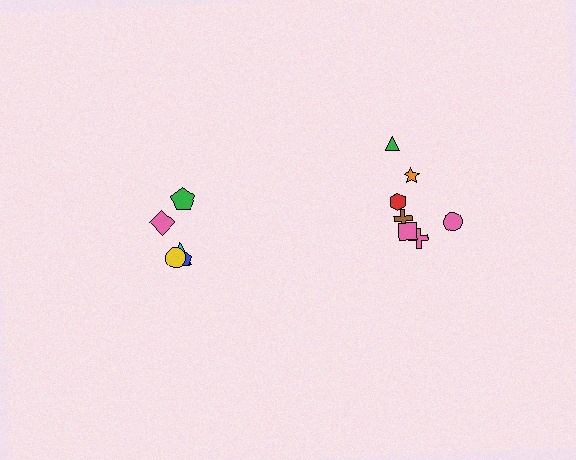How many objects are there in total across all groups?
There are 12 objects.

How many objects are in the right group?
There are 7 objects.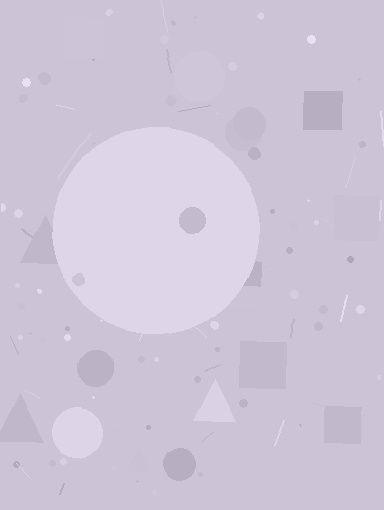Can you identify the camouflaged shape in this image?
The camouflaged shape is a circle.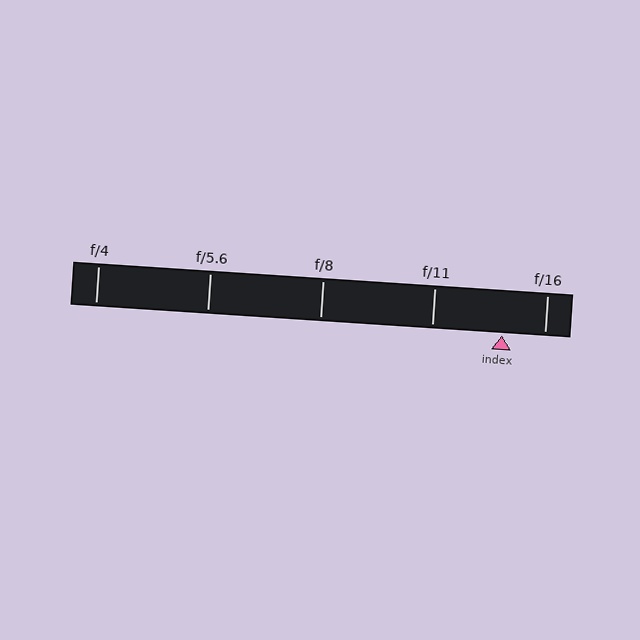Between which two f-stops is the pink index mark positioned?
The index mark is between f/11 and f/16.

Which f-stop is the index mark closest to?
The index mark is closest to f/16.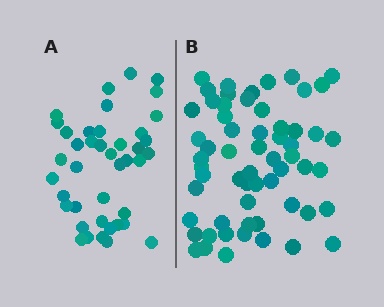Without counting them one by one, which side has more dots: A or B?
Region B (the right region) has more dots.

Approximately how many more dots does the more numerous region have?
Region B has approximately 20 more dots than region A.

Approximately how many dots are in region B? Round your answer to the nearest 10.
About 60 dots.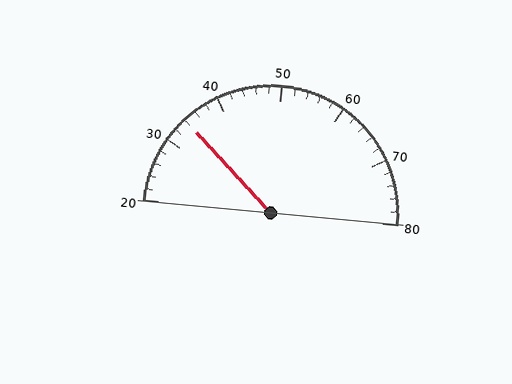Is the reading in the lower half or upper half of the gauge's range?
The reading is in the lower half of the range (20 to 80).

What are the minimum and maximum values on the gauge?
The gauge ranges from 20 to 80.